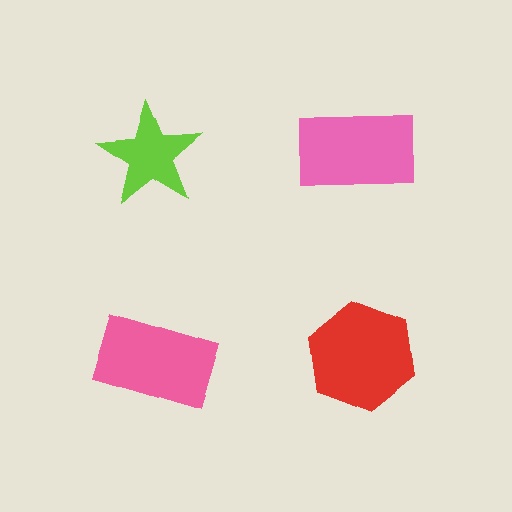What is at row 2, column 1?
A pink rectangle.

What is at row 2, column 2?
A red hexagon.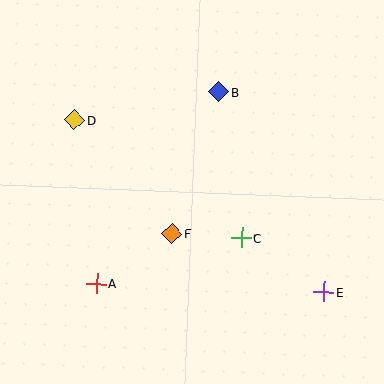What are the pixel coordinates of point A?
Point A is at (97, 284).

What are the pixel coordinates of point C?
Point C is at (241, 238).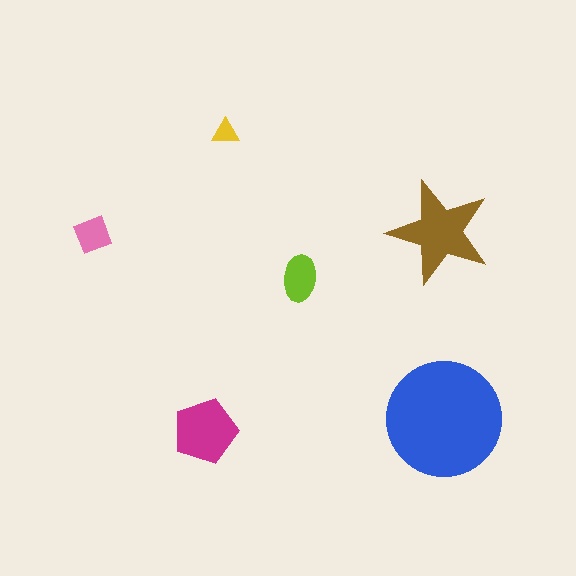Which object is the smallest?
The yellow triangle.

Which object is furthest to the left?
The pink diamond is leftmost.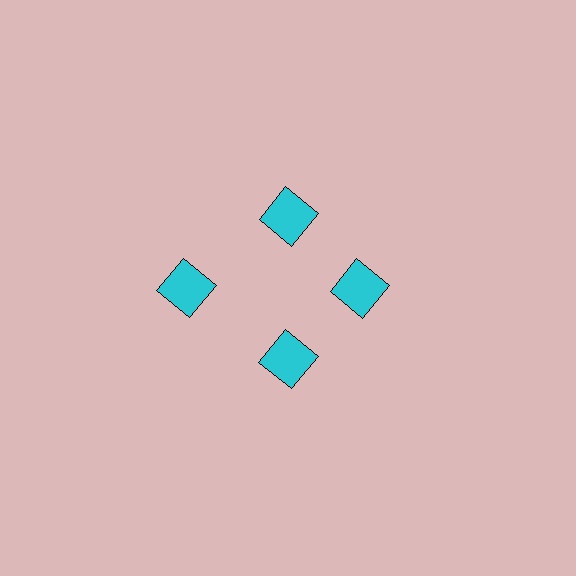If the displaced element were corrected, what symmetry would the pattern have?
It would have 4-fold rotational symmetry — the pattern would map onto itself every 90 degrees.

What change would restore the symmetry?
The symmetry would be restored by moving it inward, back onto the ring so that all 4 squares sit at equal angles and equal distance from the center.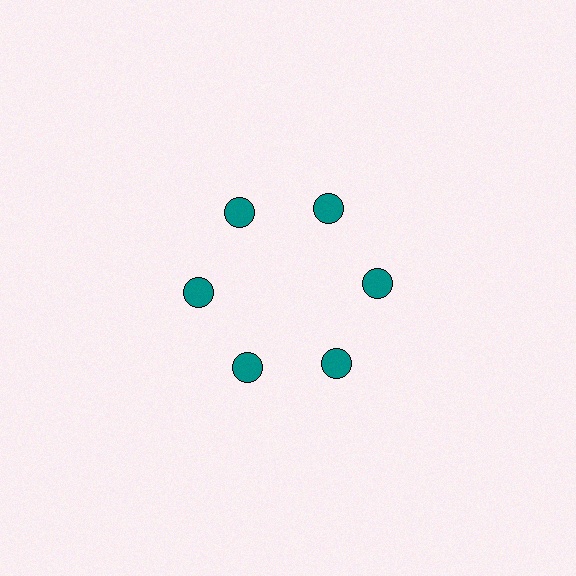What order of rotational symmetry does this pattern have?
This pattern has 6-fold rotational symmetry.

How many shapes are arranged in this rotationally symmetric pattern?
There are 6 shapes, arranged in 6 groups of 1.